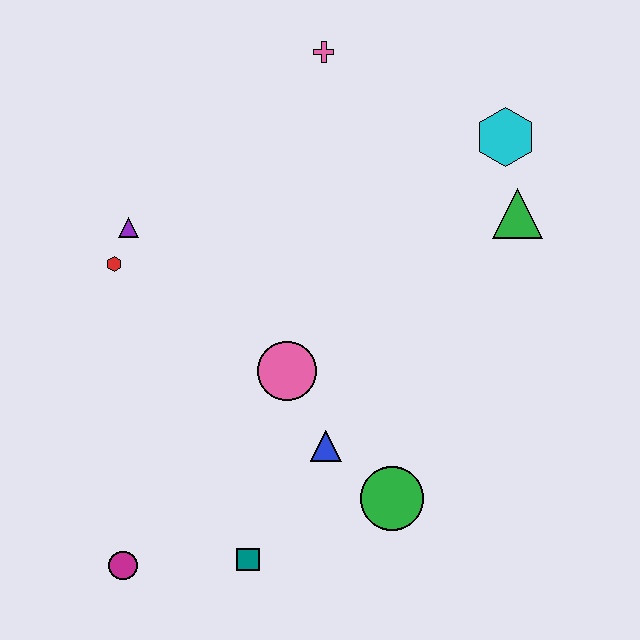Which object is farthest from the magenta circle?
The cyan hexagon is farthest from the magenta circle.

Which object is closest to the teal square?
The magenta circle is closest to the teal square.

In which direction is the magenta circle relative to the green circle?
The magenta circle is to the left of the green circle.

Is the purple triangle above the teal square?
Yes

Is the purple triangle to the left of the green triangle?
Yes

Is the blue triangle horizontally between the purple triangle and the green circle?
Yes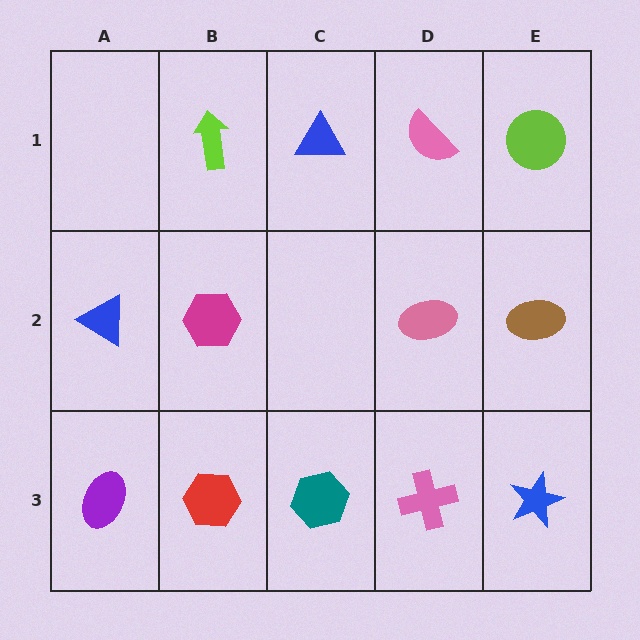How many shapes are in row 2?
4 shapes.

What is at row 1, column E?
A lime circle.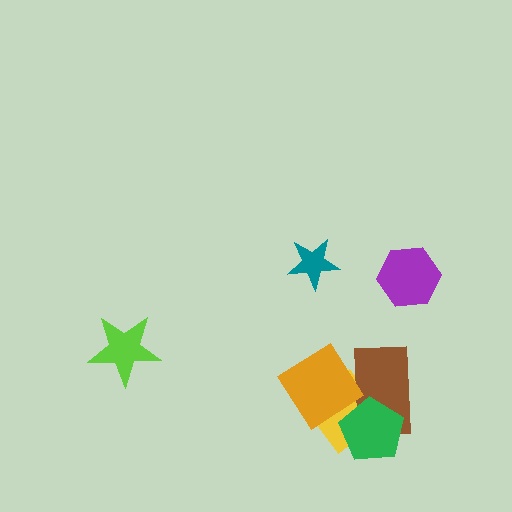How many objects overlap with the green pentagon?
2 objects overlap with the green pentagon.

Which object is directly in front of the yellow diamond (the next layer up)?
The brown rectangle is directly in front of the yellow diamond.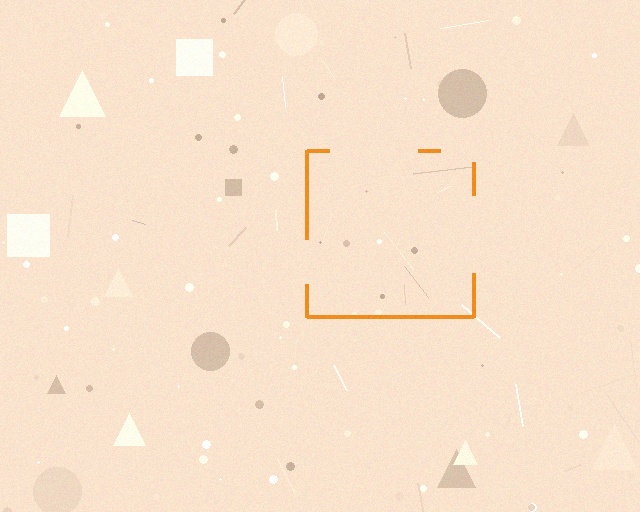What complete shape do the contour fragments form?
The contour fragments form a square.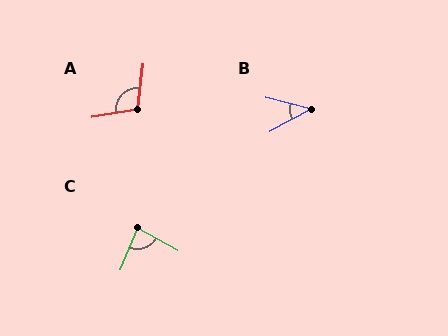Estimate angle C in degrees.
Approximately 82 degrees.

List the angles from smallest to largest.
B (43°), C (82°), A (106°).